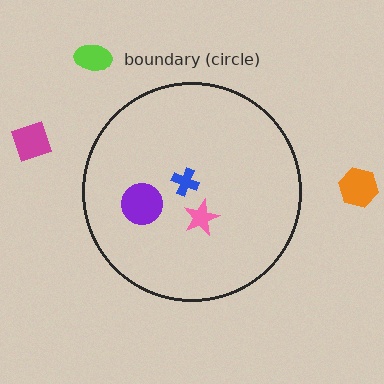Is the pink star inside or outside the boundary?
Inside.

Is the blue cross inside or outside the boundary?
Inside.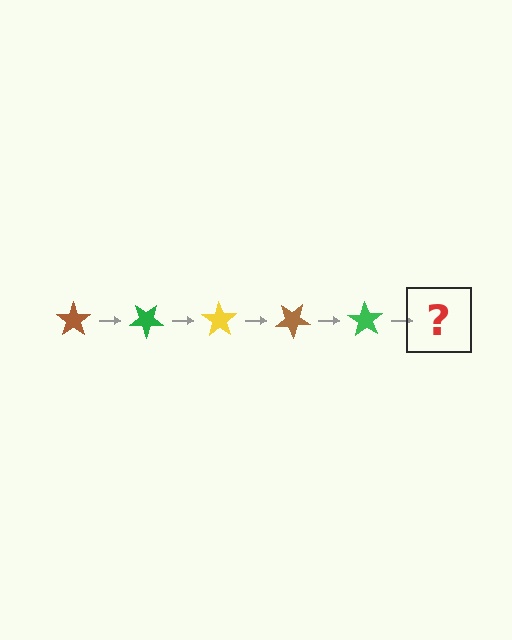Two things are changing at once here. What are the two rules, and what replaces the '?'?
The two rules are that it rotates 35 degrees each step and the color cycles through brown, green, and yellow. The '?' should be a yellow star, rotated 175 degrees from the start.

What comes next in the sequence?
The next element should be a yellow star, rotated 175 degrees from the start.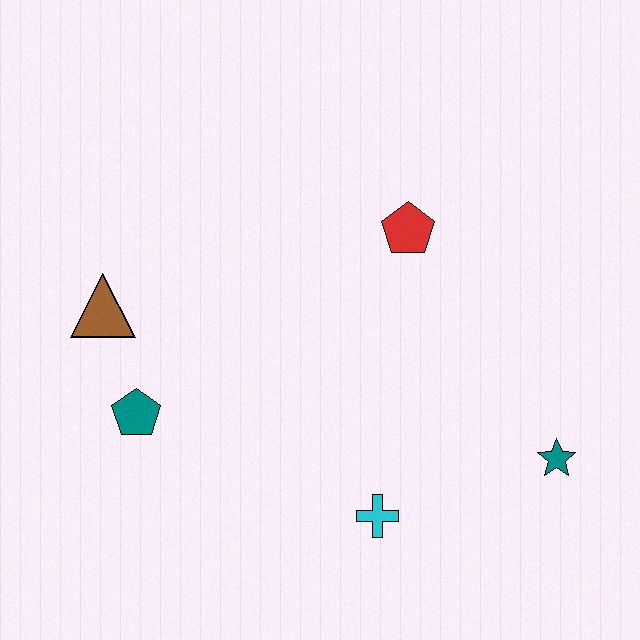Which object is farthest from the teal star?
The brown triangle is farthest from the teal star.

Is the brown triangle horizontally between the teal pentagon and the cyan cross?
No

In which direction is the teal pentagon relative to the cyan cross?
The teal pentagon is to the left of the cyan cross.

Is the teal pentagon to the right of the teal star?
No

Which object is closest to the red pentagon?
The teal star is closest to the red pentagon.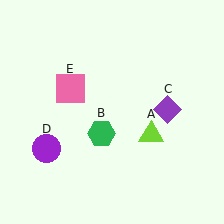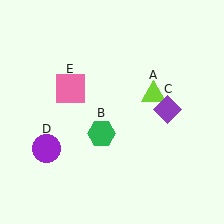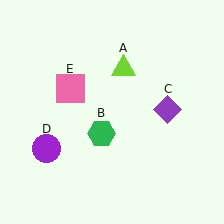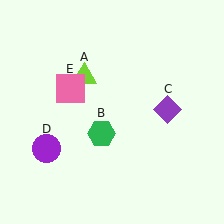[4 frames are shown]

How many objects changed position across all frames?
1 object changed position: lime triangle (object A).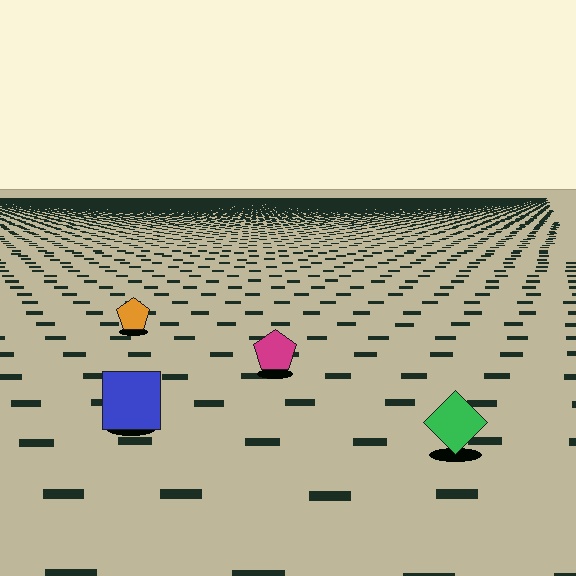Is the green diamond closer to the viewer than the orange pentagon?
Yes. The green diamond is closer — you can tell from the texture gradient: the ground texture is coarser near it.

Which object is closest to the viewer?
The green diamond is closest. The texture marks near it are larger and more spread out.